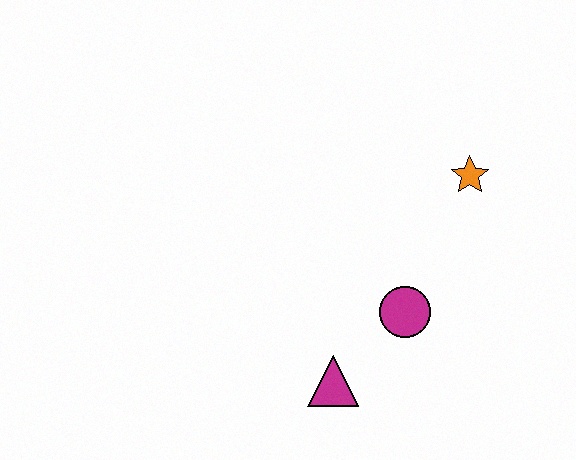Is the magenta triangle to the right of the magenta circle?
No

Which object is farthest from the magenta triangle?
The orange star is farthest from the magenta triangle.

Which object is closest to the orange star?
The magenta circle is closest to the orange star.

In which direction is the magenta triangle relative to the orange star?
The magenta triangle is below the orange star.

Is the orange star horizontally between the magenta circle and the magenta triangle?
No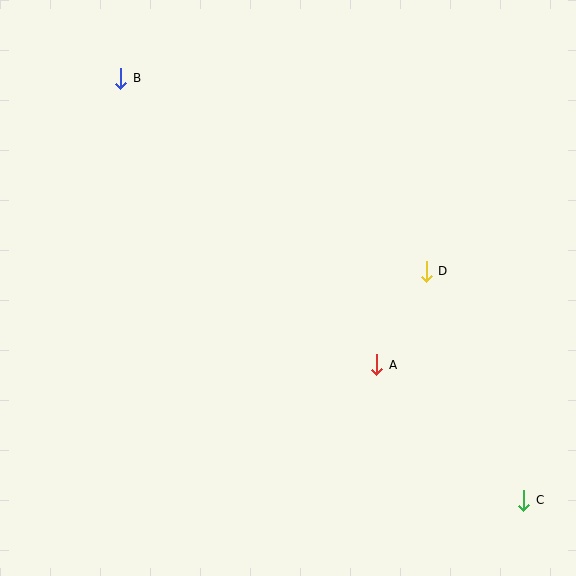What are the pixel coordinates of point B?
Point B is at (121, 78).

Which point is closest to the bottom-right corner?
Point C is closest to the bottom-right corner.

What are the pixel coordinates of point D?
Point D is at (426, 271).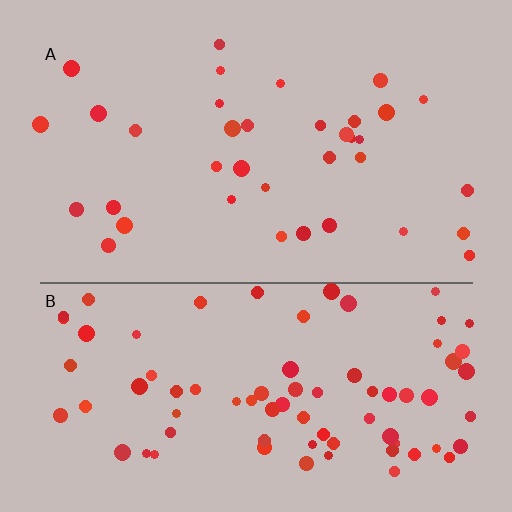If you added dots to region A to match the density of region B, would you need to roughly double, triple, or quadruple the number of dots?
Approximately double.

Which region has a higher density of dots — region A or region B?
B (the bottom).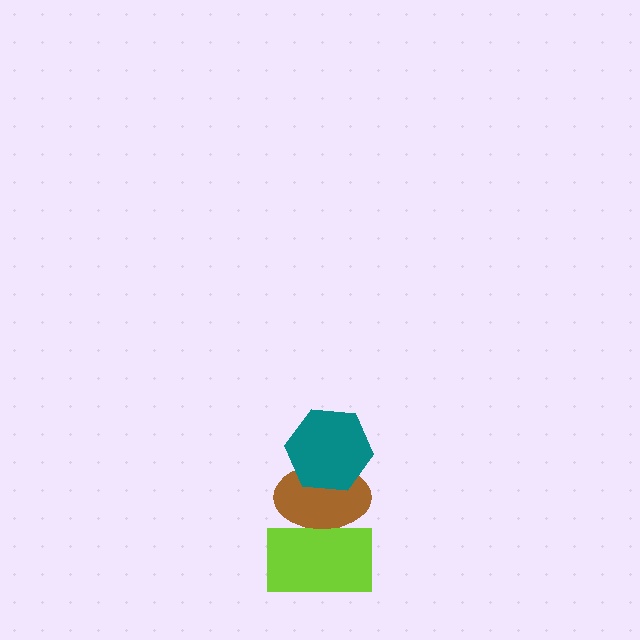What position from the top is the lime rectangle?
The lime rectangle is 3rd from the top.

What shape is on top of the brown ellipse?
The teal hexagon is on top of the brown ellipse.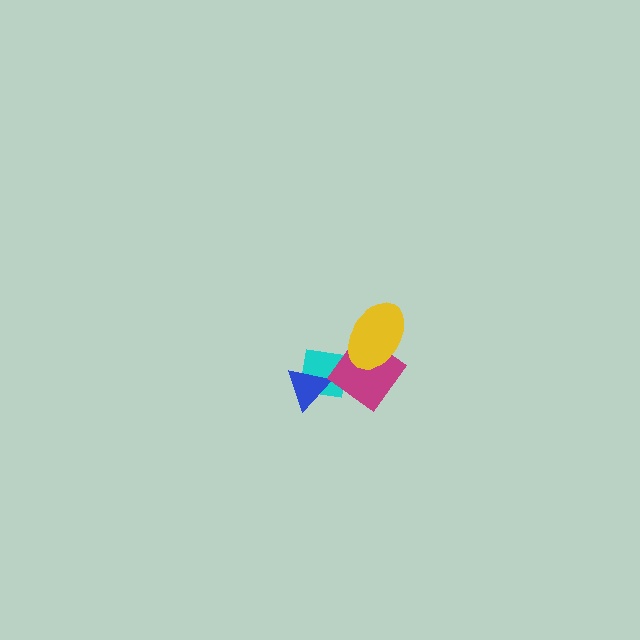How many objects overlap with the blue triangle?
1 object overlaps with the blue triangle.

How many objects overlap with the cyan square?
2 objects overlap with the cyan square.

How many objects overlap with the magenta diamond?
2 objects overlap with the magenta diamond.